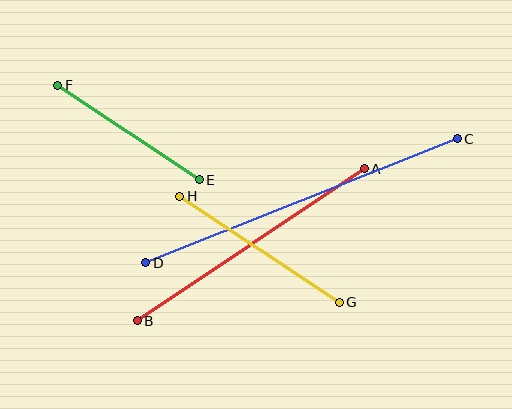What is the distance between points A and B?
The distance is approximately 273 pixels.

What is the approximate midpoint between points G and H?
The midpoint is at approximately (260, 249) pixels.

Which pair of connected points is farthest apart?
Points C and D are farthest apart.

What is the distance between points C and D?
The distance is approximately 335 pixels.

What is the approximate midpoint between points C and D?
The midpoint is at approximately (302, 201) pixels.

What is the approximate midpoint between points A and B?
The midpoint is at approximately (251, 245) pixels.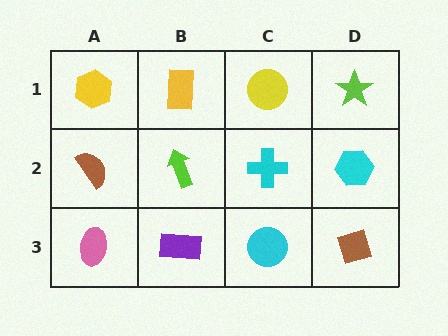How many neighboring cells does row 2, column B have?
4.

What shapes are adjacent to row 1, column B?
A lime arrow (row 2, column B), a yellow hexagon (row 1, column A), a yellow circle (row 1, column C).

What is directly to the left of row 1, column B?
A yellow hexagon.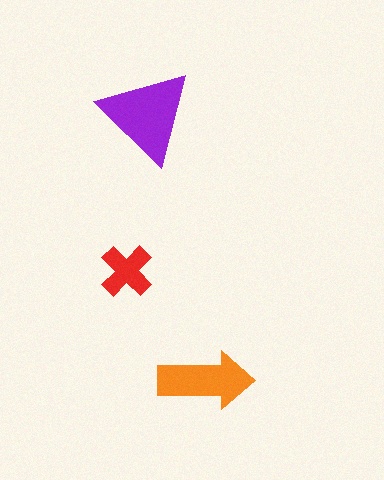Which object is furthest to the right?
The orange arrow is rightmost.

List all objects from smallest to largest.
The red cross, the orange arrow, the purple triangle.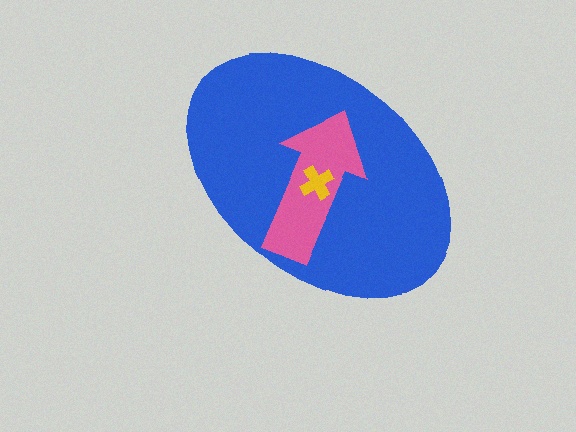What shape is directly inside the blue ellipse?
The pink arrow.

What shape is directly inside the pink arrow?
The yellow cross.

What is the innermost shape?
The yellow cross.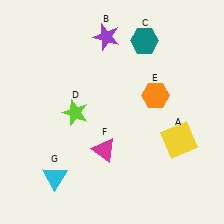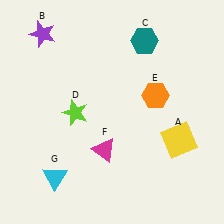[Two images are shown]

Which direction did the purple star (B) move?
The purple star (B) moved left.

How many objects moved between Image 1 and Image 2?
1 object moved between the two images.